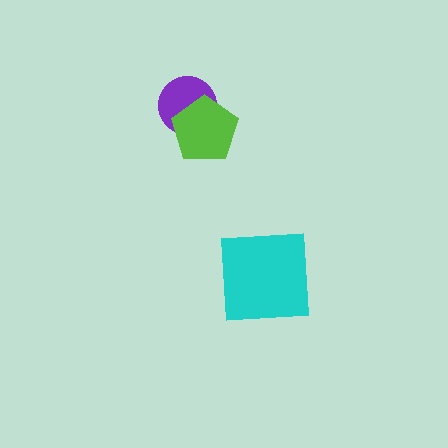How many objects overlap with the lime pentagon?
1 object overlaps with the lime pentagon.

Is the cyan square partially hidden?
No, no other shape covers it.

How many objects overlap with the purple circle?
1 object overlaps with the purple circle.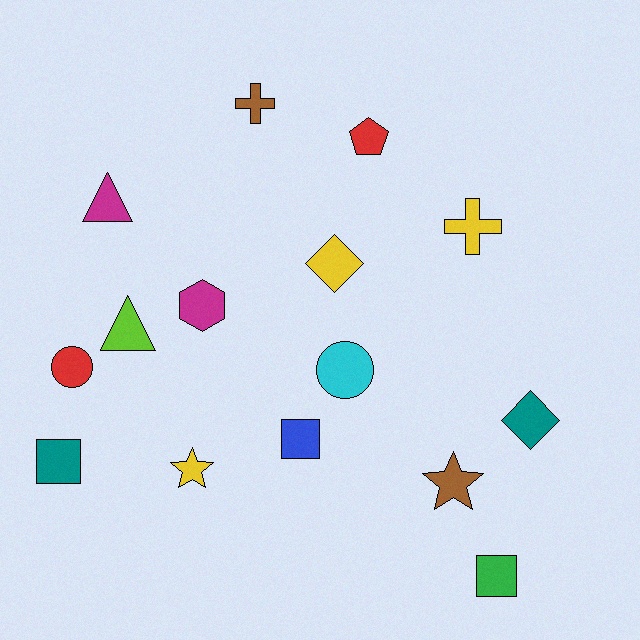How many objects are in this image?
There are 15 objects.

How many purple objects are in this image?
There are no purple objects.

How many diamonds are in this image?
There are 2 diamonds.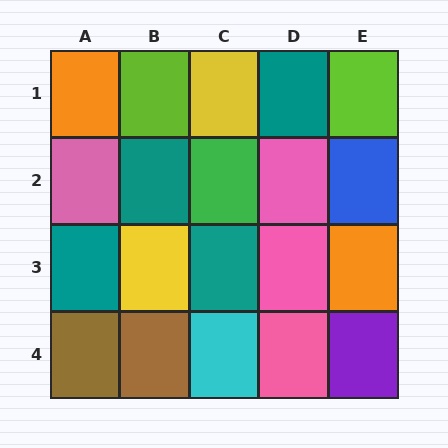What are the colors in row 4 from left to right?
Brown, brown, cyan, pink, purple.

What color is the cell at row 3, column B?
Yellow.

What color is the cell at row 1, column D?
Teal.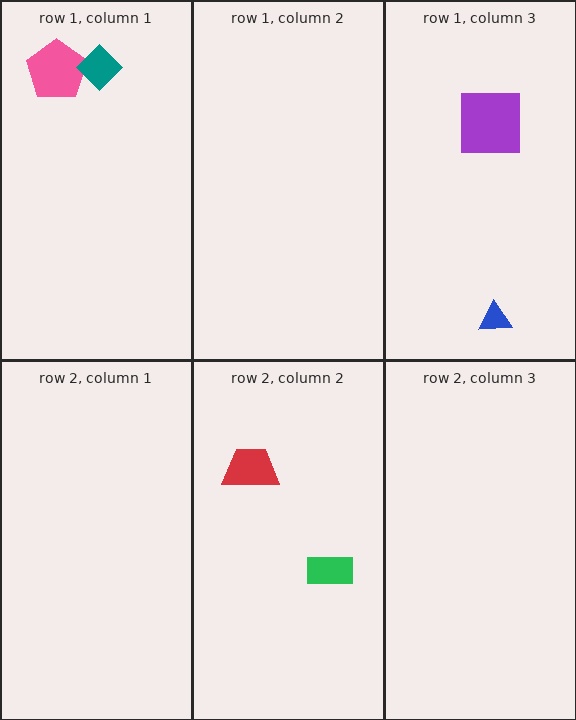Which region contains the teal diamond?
The row 1, column 1 region.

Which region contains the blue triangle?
The row 1, column 3 region.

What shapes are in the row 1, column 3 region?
The blue triangle, the purple square.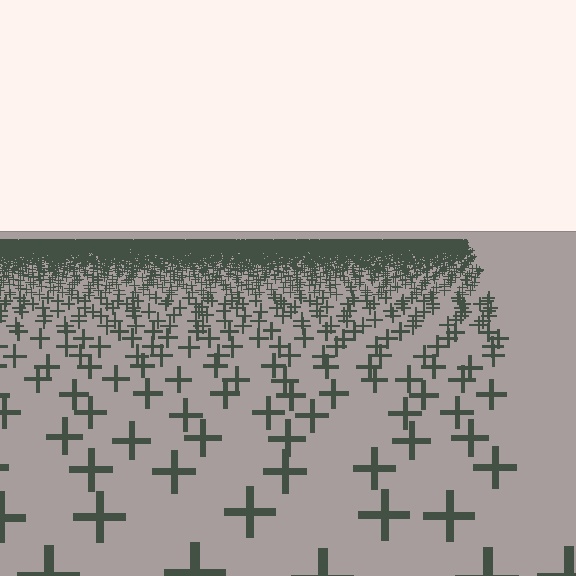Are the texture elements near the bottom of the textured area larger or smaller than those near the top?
Larger. Near the bottom, elements are closer to the viewer and appear at a bigger on-screen size.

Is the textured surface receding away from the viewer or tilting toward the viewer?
The surface is receding away from the viewer. Texture elements get smaller and denser toward the top.